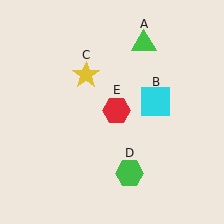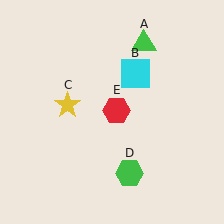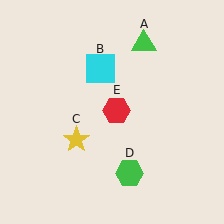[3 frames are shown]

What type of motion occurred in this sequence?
The cyan square (object B), yellow star (object C) rotated counterclockwise around the center of the scene.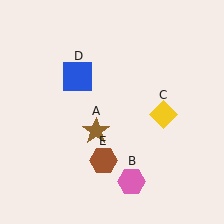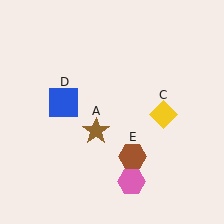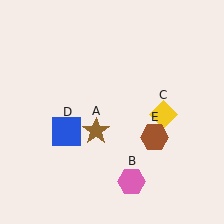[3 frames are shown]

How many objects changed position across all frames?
2 objects changed position: blue square (object D), brown hexagon (object E).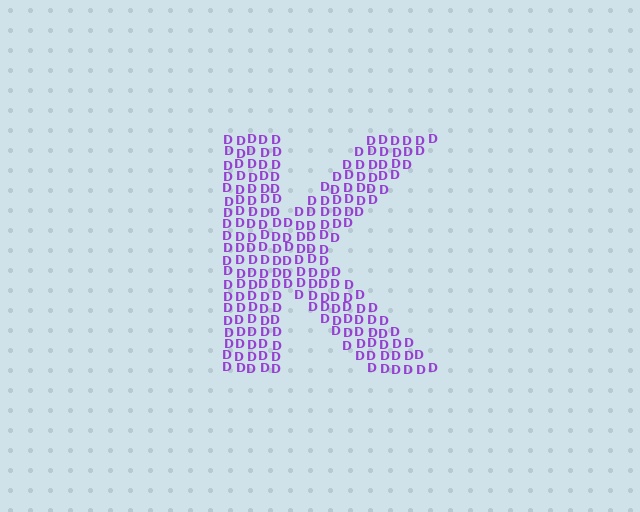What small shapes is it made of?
It is made of small letter D's.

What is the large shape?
The large shape is the letter K.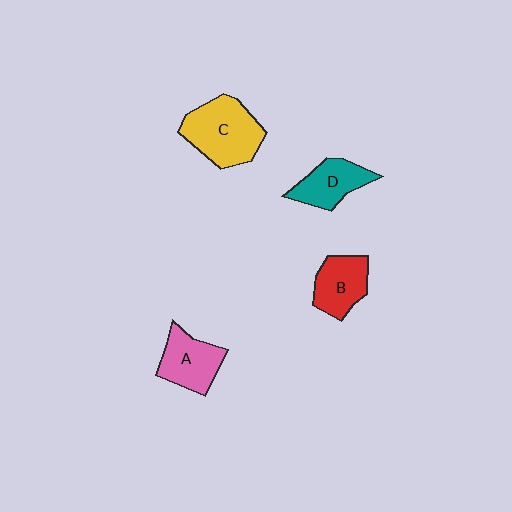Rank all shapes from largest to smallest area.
From largest to smallest: C (yellow), A (pink), B (red), D (teal).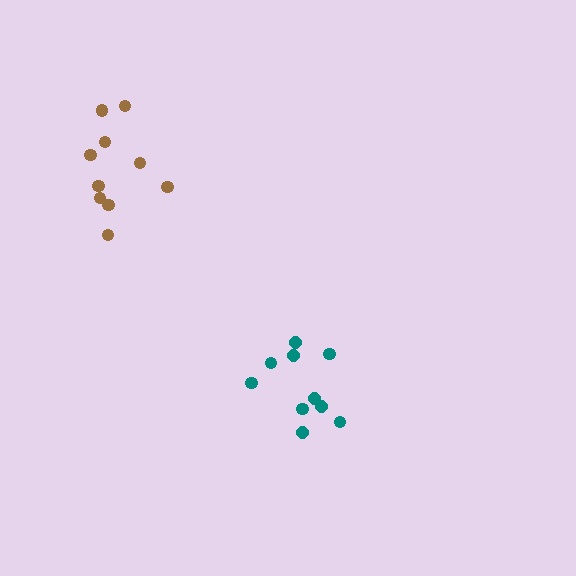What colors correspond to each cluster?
The clusters are colored: teal, brown.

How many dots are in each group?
Group 1: 10 dots, Group 2: 10 dots (20 total).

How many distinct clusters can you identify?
There are 2 distinct clusters.